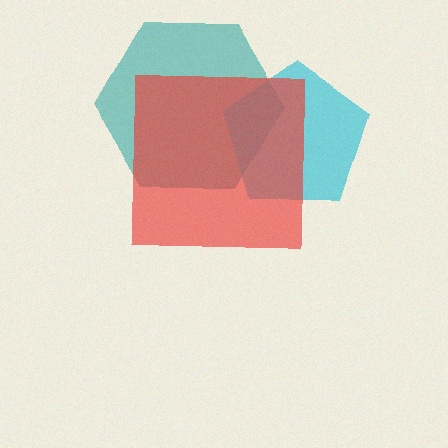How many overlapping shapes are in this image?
There are 3 overlapping shapes in the image.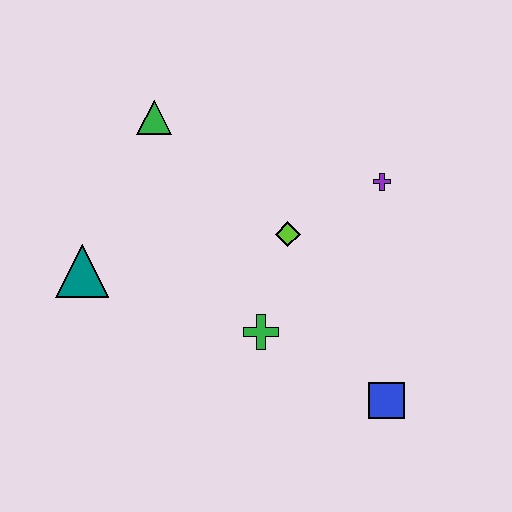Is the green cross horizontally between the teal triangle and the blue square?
Yes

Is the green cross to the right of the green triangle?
Yes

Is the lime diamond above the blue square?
Yes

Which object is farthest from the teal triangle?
The blue square is farthest from the teal triangle.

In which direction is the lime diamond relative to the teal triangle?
The lime diamond is to the right of the teal triangle.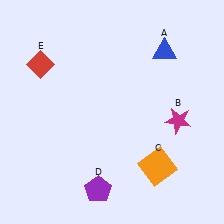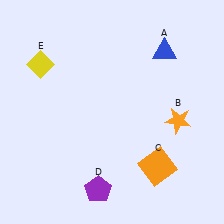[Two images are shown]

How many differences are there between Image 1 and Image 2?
There are 2 differences between the two images.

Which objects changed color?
B changed from magenta to orange. E changed from red to yellow.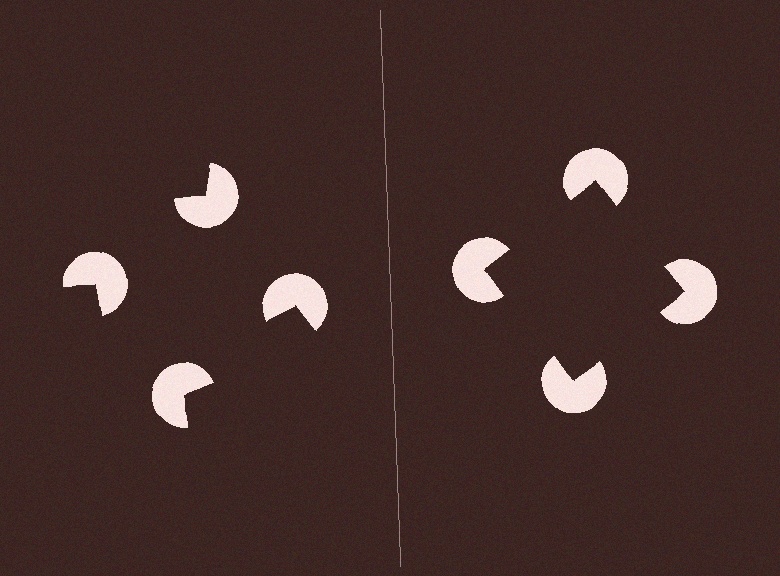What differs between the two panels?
The pac-man discs are positioned identically on both sides; only the wedge orientations differ. On the right they align to a square; on the left they are misaligned.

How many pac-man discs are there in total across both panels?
8 — 4 on each side.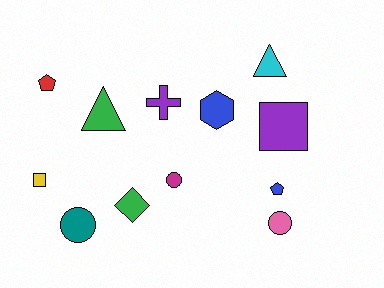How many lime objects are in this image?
There are no lime objects.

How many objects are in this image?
There are 12 objects.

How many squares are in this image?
There are 2 squares.